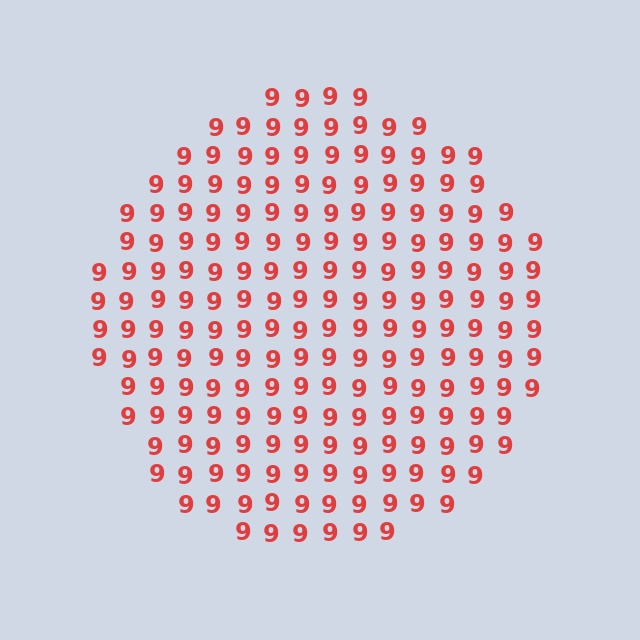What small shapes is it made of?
It is made of small digit 9's.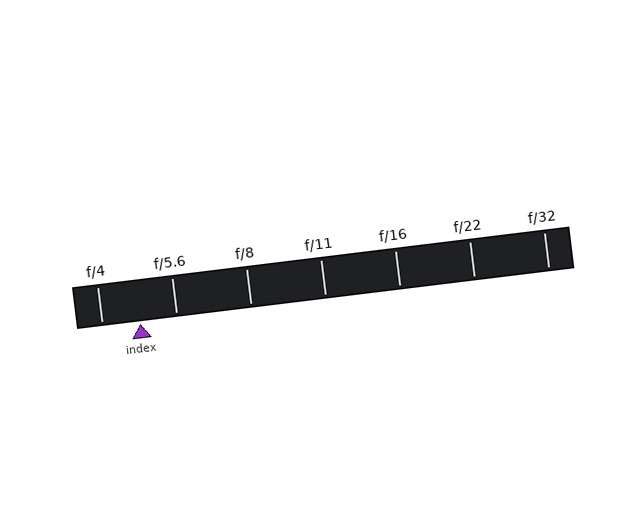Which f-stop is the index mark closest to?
The index mark is closest to f/5.6.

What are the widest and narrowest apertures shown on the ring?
The widest aperture shown is f/4 and the narrowest is f/32.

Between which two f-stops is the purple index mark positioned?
The index mark is between f/4 and f/5.6.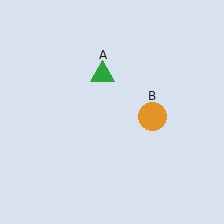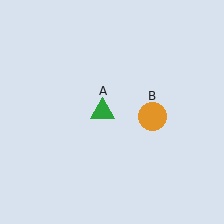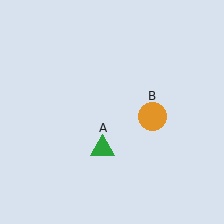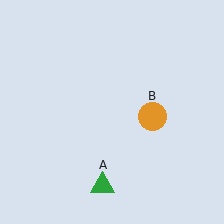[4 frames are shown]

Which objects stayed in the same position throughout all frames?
Orange circle (object B) remained stationary.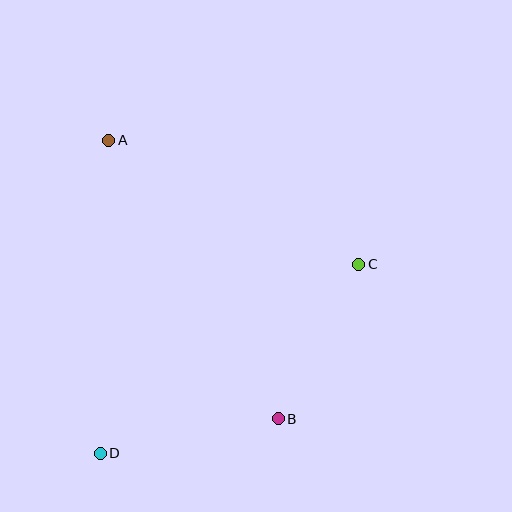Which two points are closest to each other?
Points B and C are closest to each other.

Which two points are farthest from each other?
Points A and B are farthest from each other.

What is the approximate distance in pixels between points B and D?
The distance between B and D is approximately 182 pixels.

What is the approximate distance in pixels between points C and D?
The distance between C and D is approximately 320 pixels.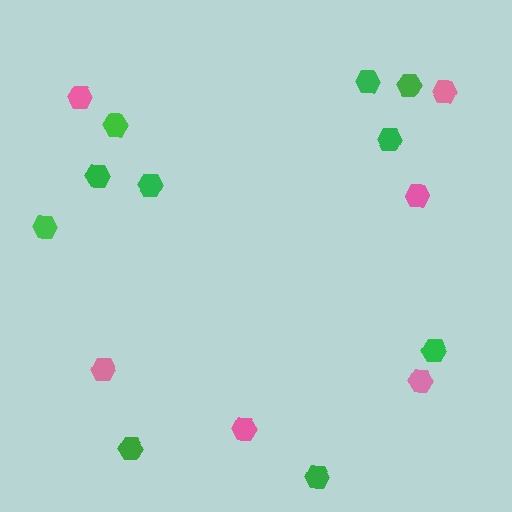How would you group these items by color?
There are 2 groups: one group of pink hexagons (6) and one group of green hexagons (10).